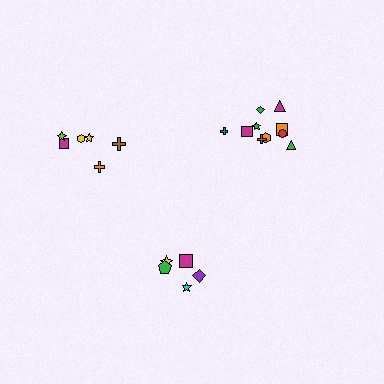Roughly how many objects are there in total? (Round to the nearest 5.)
Roughly 20 objects in total.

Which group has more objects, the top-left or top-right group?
The top-right group.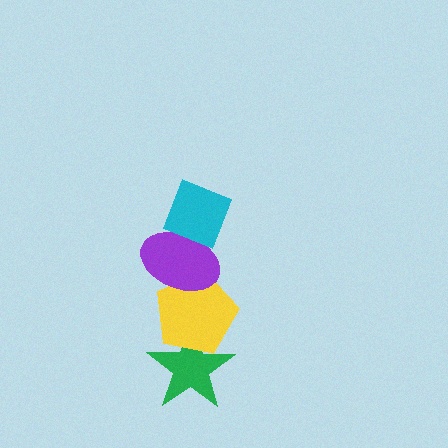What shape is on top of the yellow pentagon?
The purple ellipse is on top of the yellow pentagon.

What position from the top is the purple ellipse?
The purple ellipse is 2nd from the top.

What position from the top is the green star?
The green star is 4th from the top.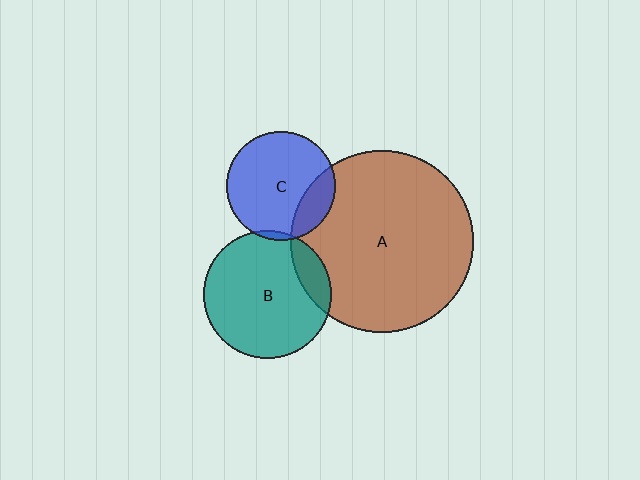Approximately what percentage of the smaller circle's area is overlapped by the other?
Approximately 20%.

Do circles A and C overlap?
Yes.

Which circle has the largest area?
Circle A (brown).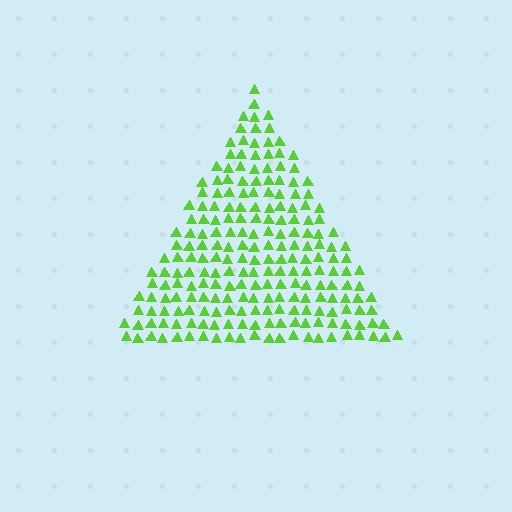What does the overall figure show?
The overall figure shows a triangle.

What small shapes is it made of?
It is made of small triangles.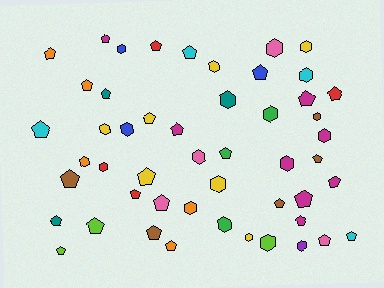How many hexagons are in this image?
There are 21 hexagons.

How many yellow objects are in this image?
There are 7 yellow objects.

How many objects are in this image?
There are 50 objects.